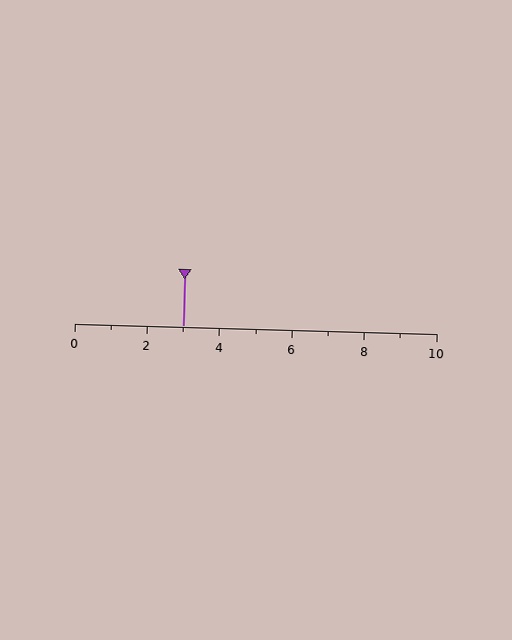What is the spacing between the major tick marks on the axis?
The major ticks are spaced 2 apart.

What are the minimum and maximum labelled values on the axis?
The axis runs from 0 to 10.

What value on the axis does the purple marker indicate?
The marker indicates approximately 3.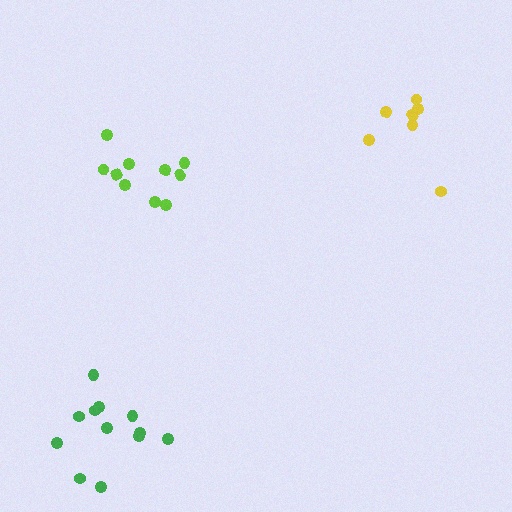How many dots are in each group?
Group 1: 10 dots, Group 2: 12 dots, Group 3: 7 dots (29 total).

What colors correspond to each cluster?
The clusters are colored: lime, green, yellow.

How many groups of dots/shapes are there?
There are 3 groups.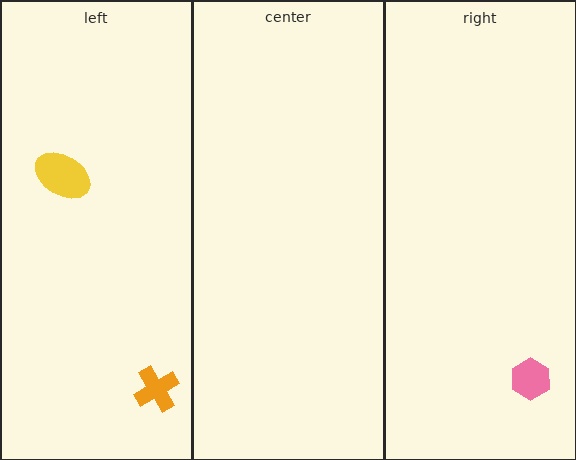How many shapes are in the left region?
2.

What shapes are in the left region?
The yellow ellipse, the orange cross.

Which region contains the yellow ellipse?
The left region.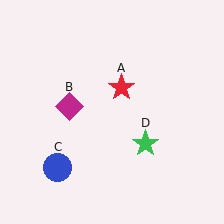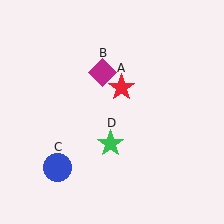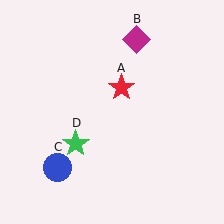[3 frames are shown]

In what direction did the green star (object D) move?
The green star (object D) moved left.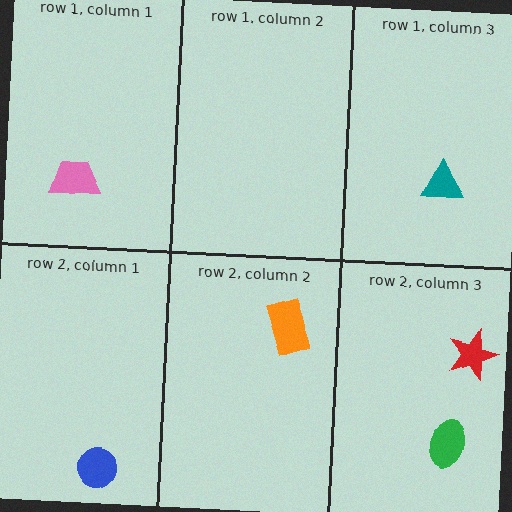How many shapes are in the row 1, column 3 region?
1.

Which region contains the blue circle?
The row 2, column 1 region.